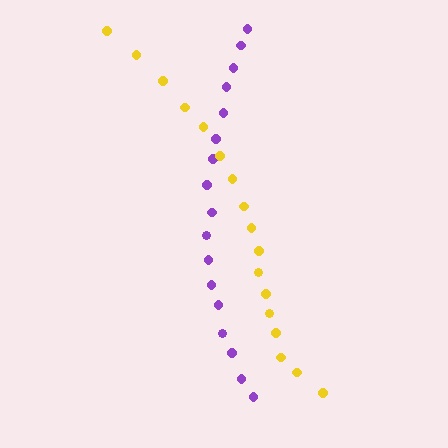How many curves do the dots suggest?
There are 2 distinct paths.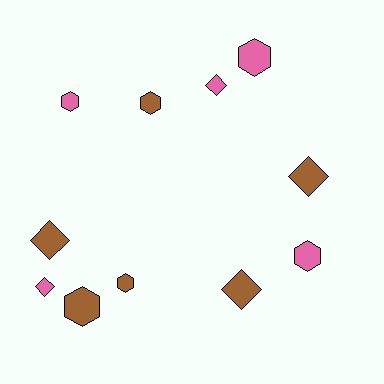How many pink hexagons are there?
There are 3 pink hexagons.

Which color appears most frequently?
Brown, with 6 objects.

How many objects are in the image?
There are 11 objects.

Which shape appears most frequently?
Hexagon, with 6 objects.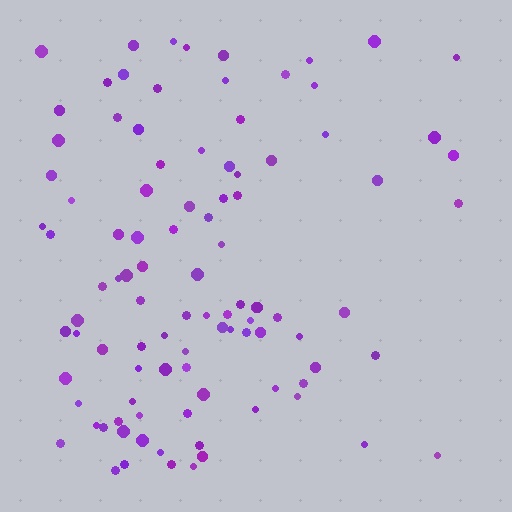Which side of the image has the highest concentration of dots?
The left.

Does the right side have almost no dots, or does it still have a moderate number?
Still a moderate number, just noticeably fewer than the left.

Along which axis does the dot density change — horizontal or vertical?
Horizontal.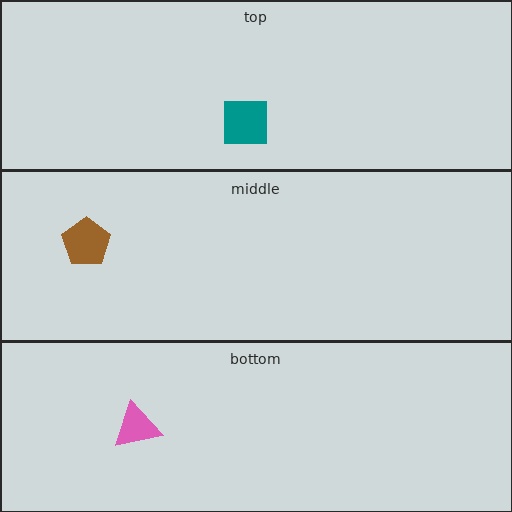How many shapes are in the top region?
1.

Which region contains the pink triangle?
The bottom region.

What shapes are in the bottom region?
The pink triangle.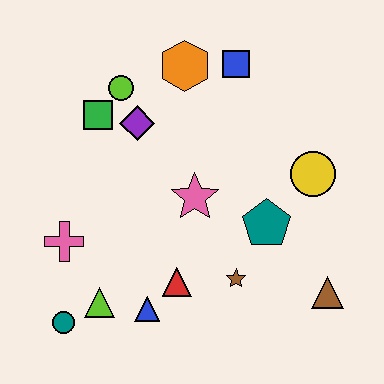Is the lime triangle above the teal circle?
Yes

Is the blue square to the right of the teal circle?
Yes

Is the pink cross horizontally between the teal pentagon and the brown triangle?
No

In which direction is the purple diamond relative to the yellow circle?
The purple diamond is to the left of the yellow circle.